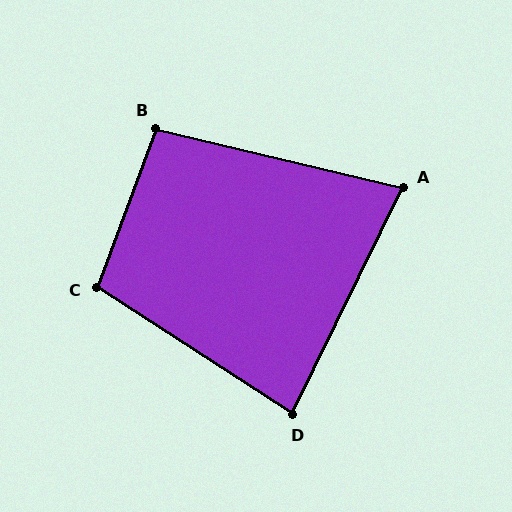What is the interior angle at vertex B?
Approximately 97 degrees (obtuse).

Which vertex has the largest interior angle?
C, at approximately 103 degrees.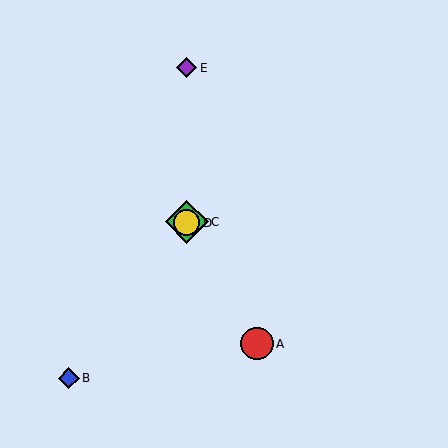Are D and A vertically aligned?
No, D is at x≈187 and A is at x≈257.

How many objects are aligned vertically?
3 objects (C, D, E) are aligned vertically.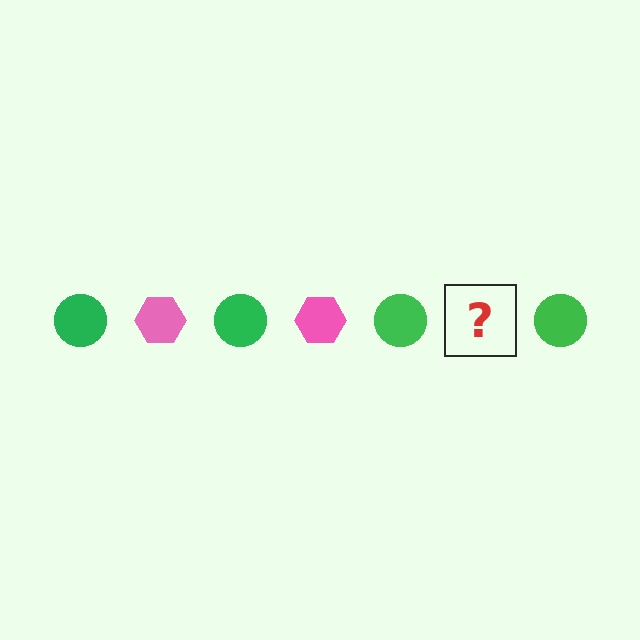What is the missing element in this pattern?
The missing element is a pink hexagon.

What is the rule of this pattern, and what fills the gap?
The rule is that the pattern alternates between green circle and pink hexagon. The gap should be filled with a pink hexagon.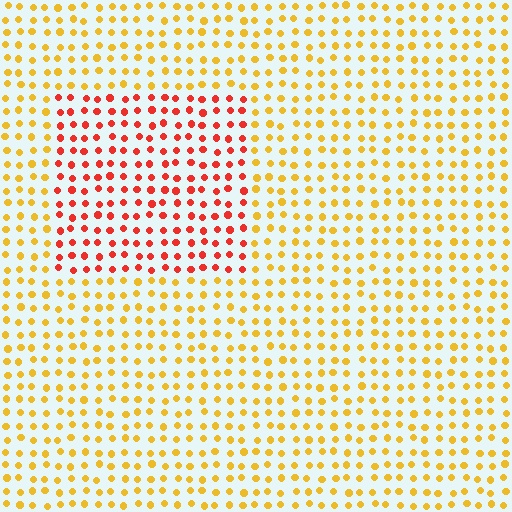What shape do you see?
I see a rectangle.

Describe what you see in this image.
The image is filled with small yellow elements in a uniform arrangement. A rectangle-shaped region is visible where the elements are tinted to a slightly different hue, forming a subtle color boundary.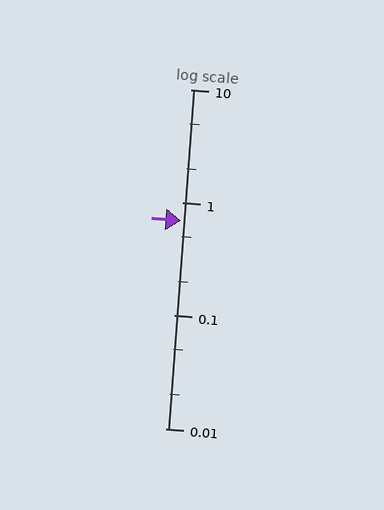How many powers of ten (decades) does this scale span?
The scale spans 3 decades, from 0.01 to 10.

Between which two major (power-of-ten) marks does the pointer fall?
The pointer is between 0.1 and 1.